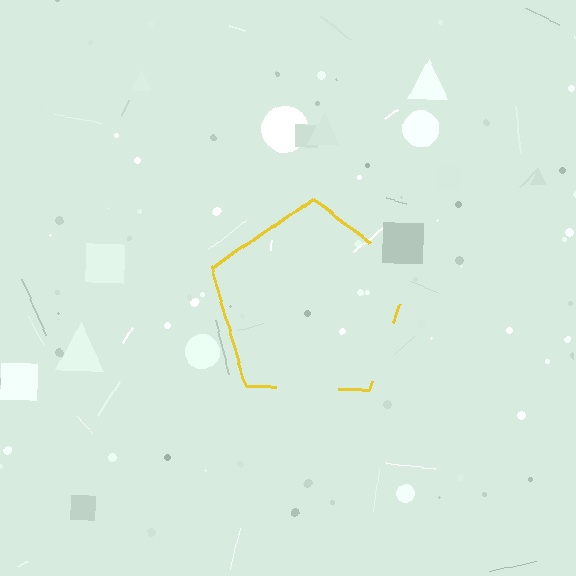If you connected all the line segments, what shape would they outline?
They would outline a pentagon.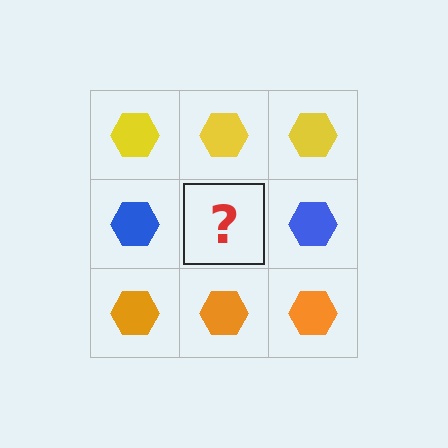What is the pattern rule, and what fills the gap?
The rule is that each row has a consistent color. The gap should be filled with a blue hexagon.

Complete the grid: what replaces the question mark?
The question mark should be replaced with a blue hexagon.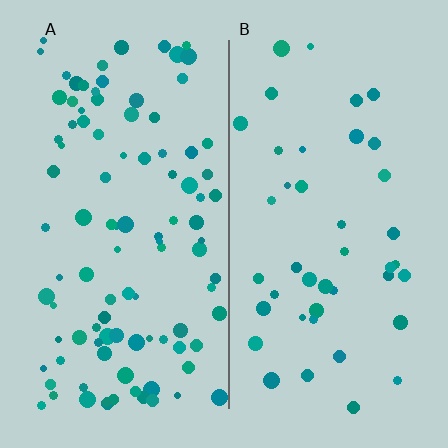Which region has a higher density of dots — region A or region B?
A (the left).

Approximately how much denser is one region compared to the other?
Approximately 2.3× — region A over region B.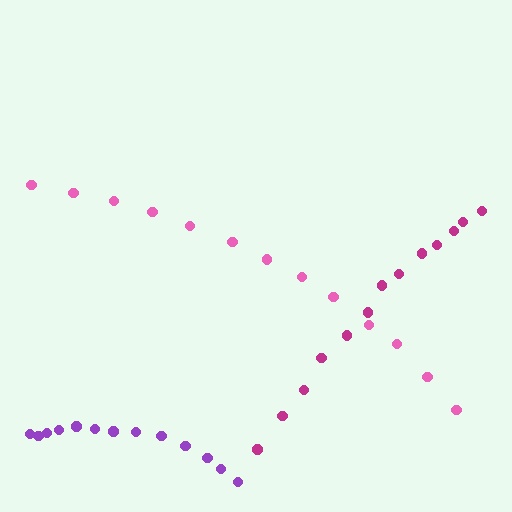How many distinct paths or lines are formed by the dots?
There are 3 distinct paths.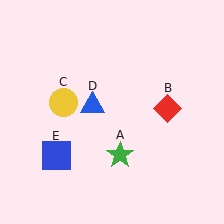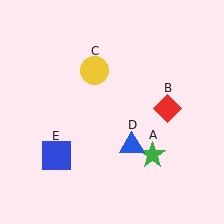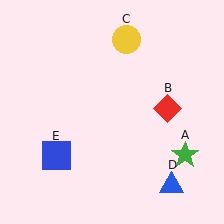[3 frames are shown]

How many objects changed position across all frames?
3 objects changed position: green star (object A), yellow circle (object C), blue triangle (object D).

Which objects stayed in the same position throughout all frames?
Red diamond (object B) and blue square (object E) remained stationary.